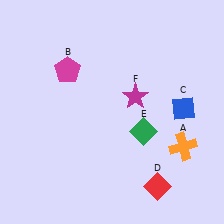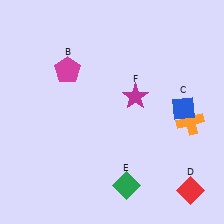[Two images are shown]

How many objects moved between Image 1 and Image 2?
3 objects moved between the two images.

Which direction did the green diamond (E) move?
The green diamond (E) moved down.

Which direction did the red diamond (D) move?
The red diamond (D) moved right.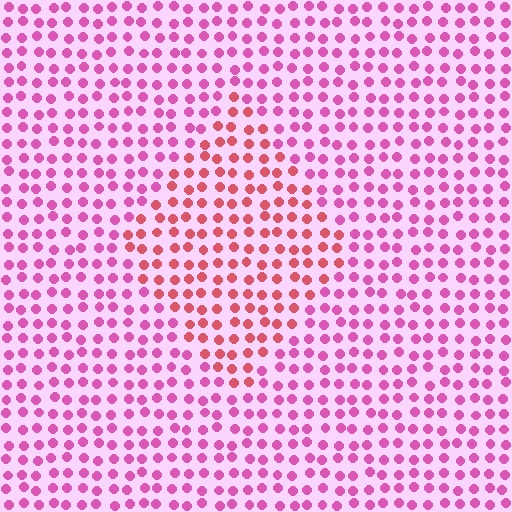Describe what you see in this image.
The image is filled with small pink elements in a uniform arrangement. A diamond-shaped region is visible where the elements are tinted to a slightly different hue, forming a subtle color boundary.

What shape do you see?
I see a diamond.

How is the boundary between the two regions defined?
The boundary is defined purely by a slight shift in hue (about 35 degrees). Spacing, size, and orientation are identical on both sides.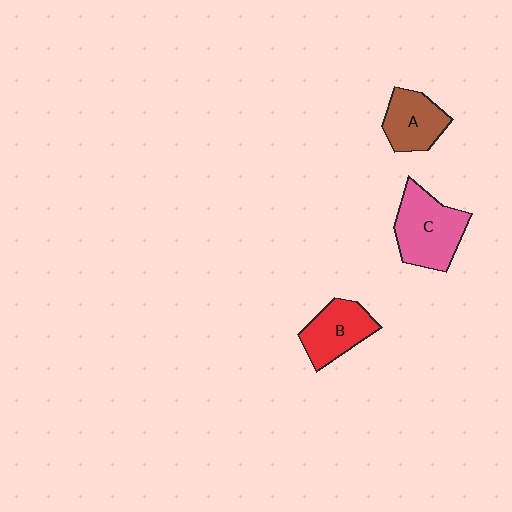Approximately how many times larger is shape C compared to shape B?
Approximately 1.3 times.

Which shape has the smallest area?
Shape A (brown).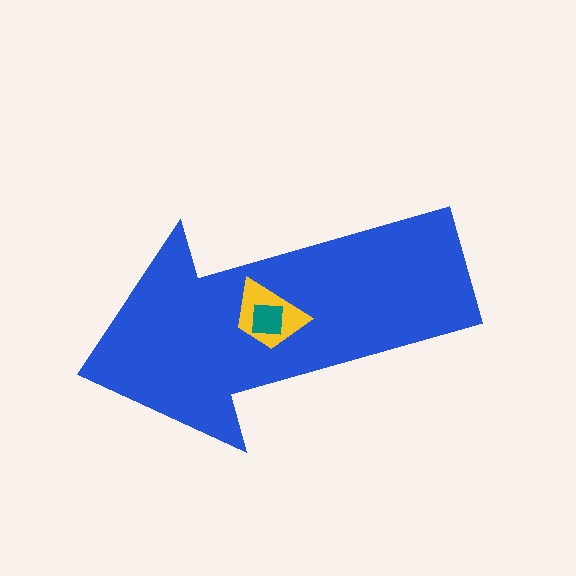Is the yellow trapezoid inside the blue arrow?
Yes.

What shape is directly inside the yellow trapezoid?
The teal square.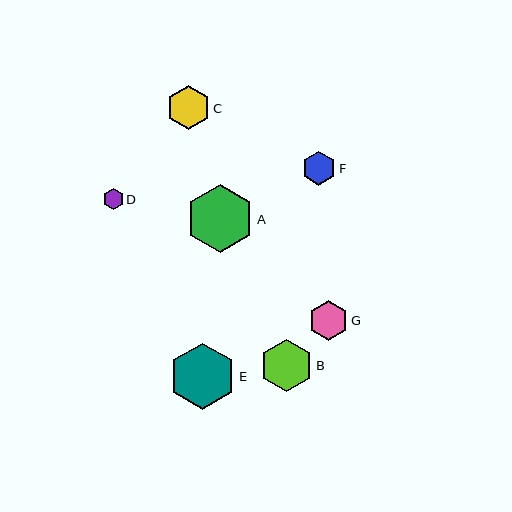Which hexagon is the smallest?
Hexagon D is the smallest with a size of approximately 20 pixels.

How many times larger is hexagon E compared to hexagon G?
Hexagon E is approximately 1.7 times the size of hexagon G.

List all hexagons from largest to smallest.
From largest to smallest: A, E, B, C, G, F, D.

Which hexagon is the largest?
Hexagon A is the largest with a size of approximately 68 pixels.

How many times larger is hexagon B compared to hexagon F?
Hexagon B is approximately 1.5 times the size of hexagon F.